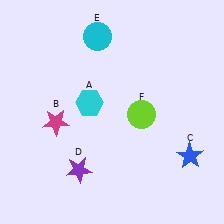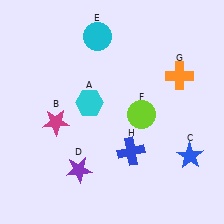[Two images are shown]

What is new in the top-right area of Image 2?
An orange cross (G) was added in the top-right area of Image 2.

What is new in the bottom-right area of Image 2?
A blue cross (H) was added in the bottom-right area of Image 2.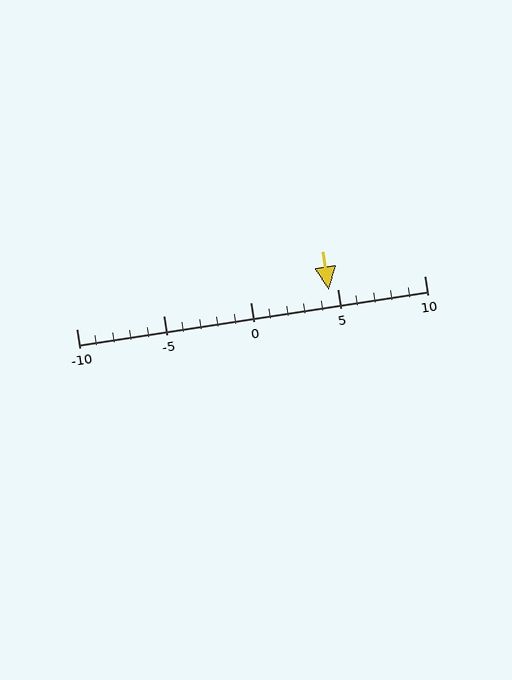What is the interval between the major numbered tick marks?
The major tick marks are spaced 5 units apart.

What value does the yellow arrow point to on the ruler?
The yellow arrow points to approximately 4.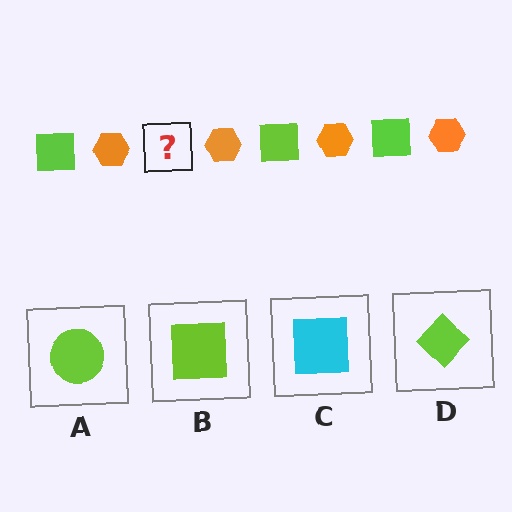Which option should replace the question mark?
Option B.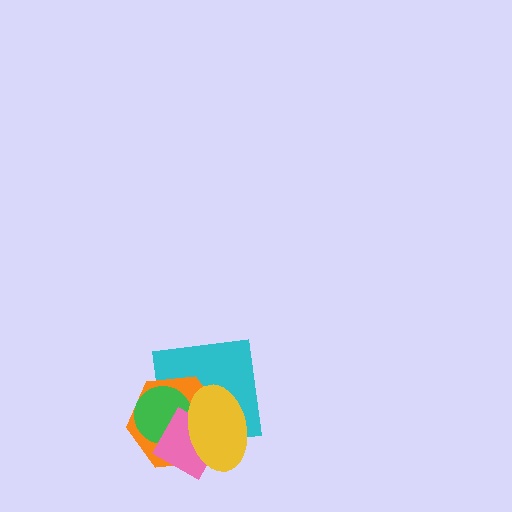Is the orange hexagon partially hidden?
Yes, it is partially covered by another shape.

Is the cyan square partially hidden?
Yes, it is partially covered by another shape.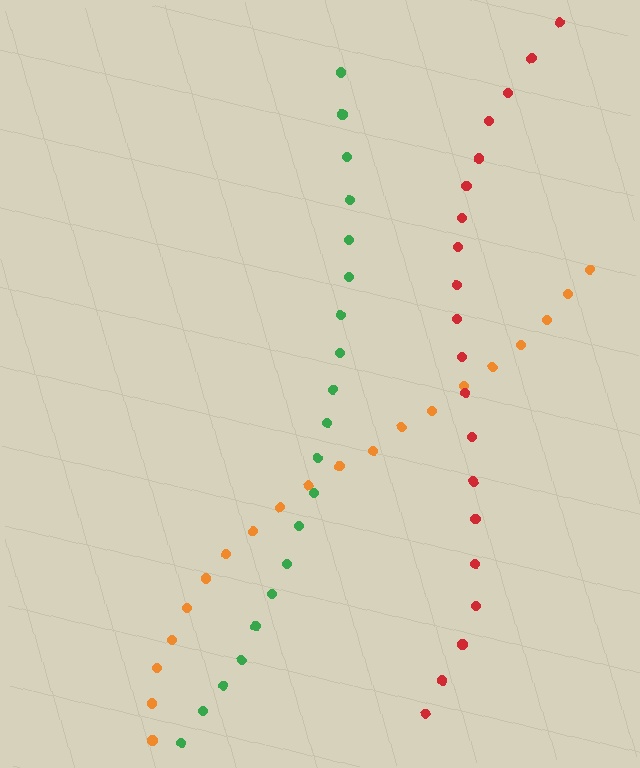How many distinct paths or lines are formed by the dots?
There are 3 distinct paths.